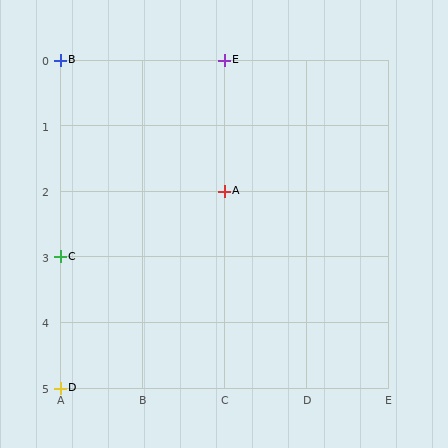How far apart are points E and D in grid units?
Points E and D are 2 columns and 5 rows apart (about 5.4 grid units diagonally).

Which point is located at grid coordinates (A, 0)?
Point B is at (A, 0).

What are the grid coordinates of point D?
Point D is at grid coordinates (A, 5).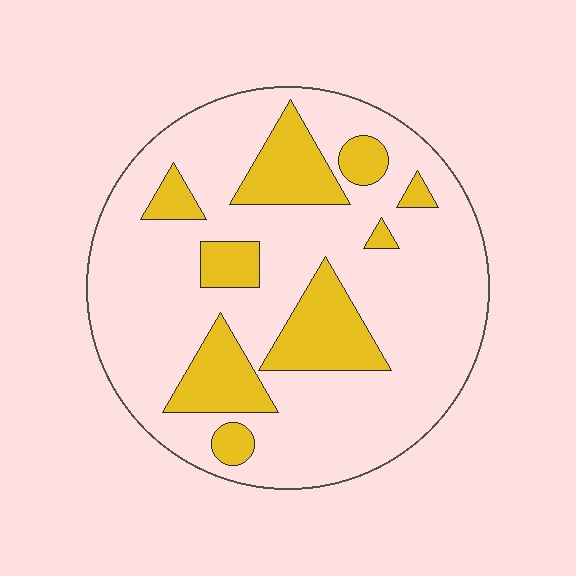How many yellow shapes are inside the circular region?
9.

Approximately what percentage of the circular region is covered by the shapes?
Approximately 25%.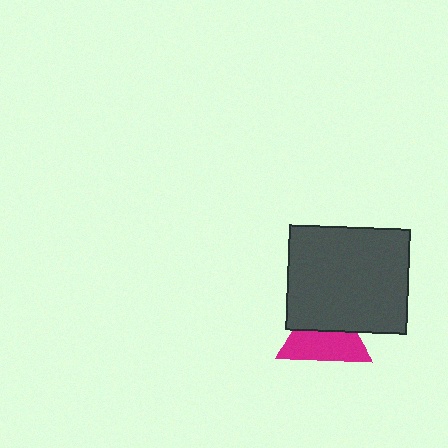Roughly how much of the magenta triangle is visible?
About half of it is visible (roughly 58%).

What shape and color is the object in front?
The object in front is a dark gray rectangle.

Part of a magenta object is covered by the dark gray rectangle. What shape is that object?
It is a triangle.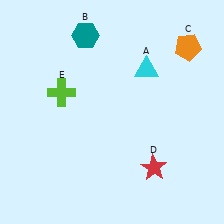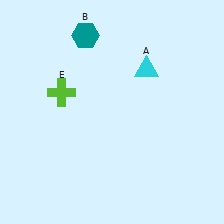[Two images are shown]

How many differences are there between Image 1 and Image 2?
There are 2 differences between the two images.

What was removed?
The orange pentagon (C), the red star (D) were removed in Image 2.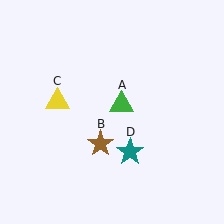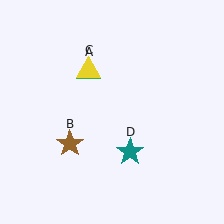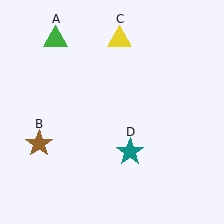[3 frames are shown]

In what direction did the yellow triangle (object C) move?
The yellow triangle (object C) moved up and to the right.